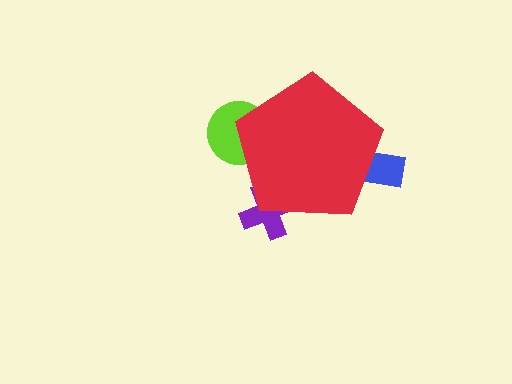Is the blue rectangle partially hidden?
Yes, the blue rectangle is partially hidden behind the red pentagon.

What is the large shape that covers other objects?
A red pentagon.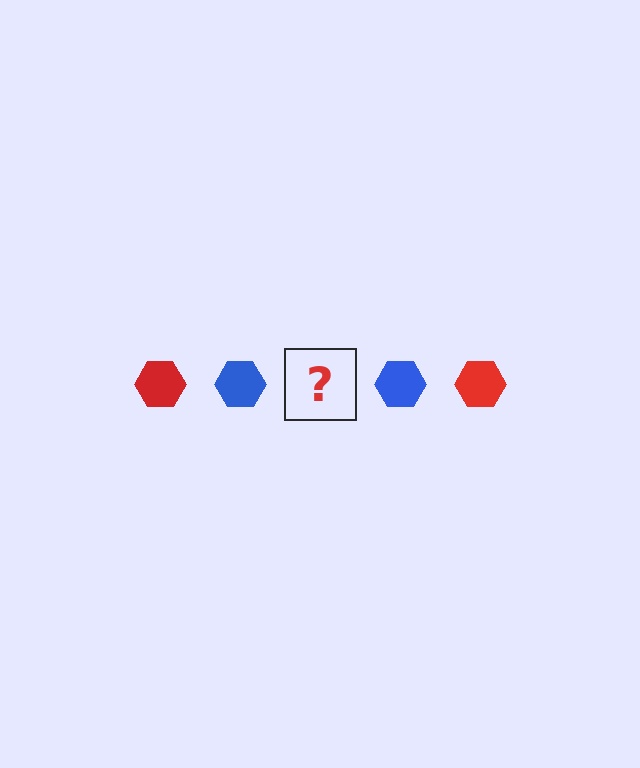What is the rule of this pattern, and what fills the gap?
The rule is that the pattern cycles through red, blue hexagons. The gap should be filled with a red hexagon.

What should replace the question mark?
The question mark should be replaced with a red hexagon.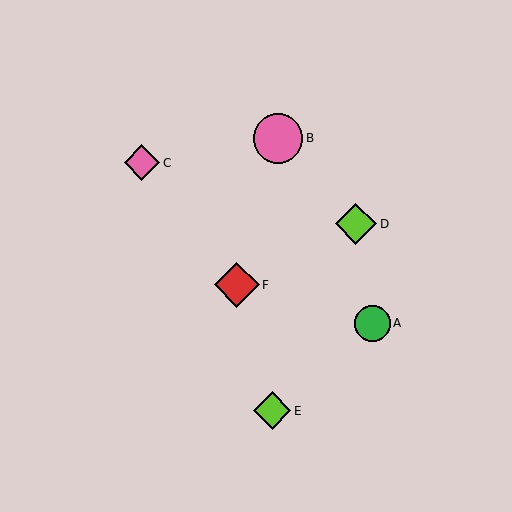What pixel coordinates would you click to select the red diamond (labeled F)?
Click at (237, 285) to select the red diamond F.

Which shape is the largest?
The pink circle (labeled B) is the largest.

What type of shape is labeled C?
Shape C is a pink diamond.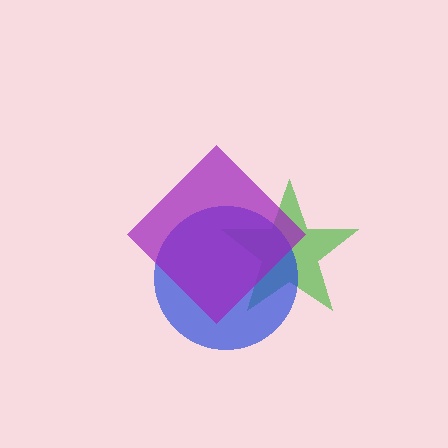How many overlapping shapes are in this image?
There are 3 overlapping shapes in the image.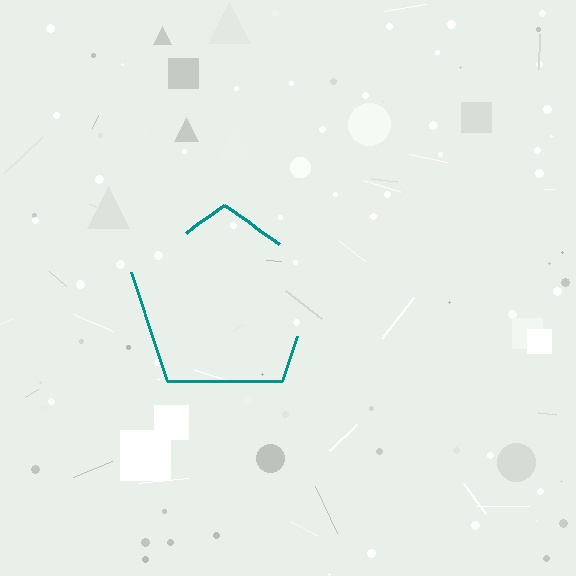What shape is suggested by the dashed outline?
The dashed outline suggests a pentagon.